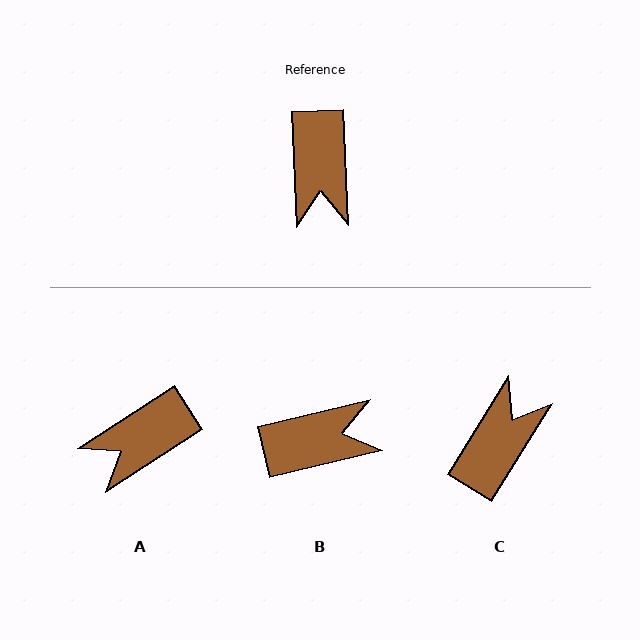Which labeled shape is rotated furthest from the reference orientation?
C, about 146 degrees away.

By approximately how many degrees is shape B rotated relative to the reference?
Approximately 101 degrees counter-clockwise.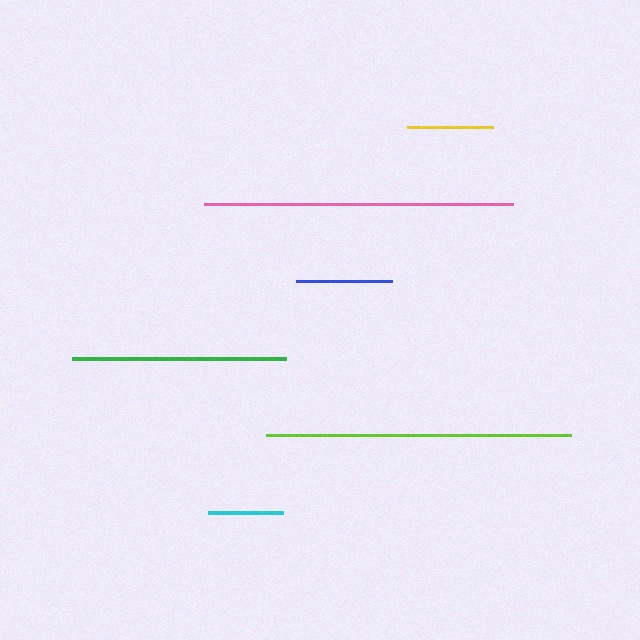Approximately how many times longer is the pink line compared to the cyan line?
The pink line is approximately 4.1 times the length of the cyan line.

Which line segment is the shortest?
The cyan line is the shortest at approximately 75 pixels.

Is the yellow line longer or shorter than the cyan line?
The yellow line is longer than the cyan line.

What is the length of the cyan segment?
The cyan segment is approximately 75 pixels long.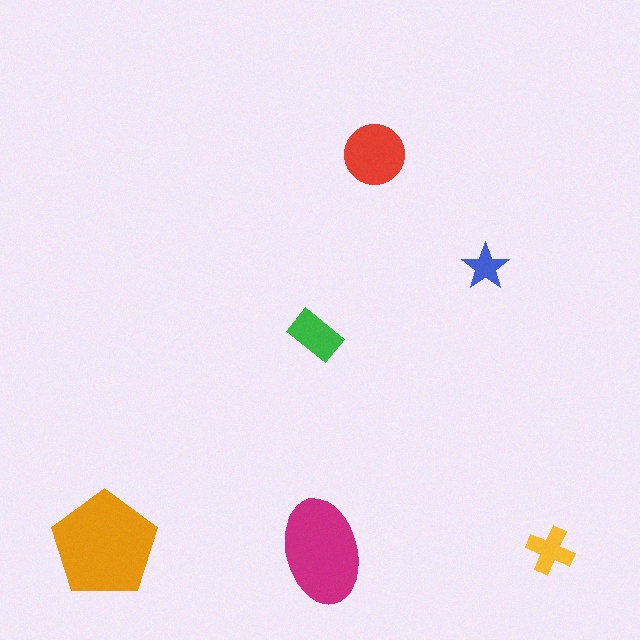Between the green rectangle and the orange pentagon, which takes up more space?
The orange pentagon.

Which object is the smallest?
The blue star.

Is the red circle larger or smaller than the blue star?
Larger.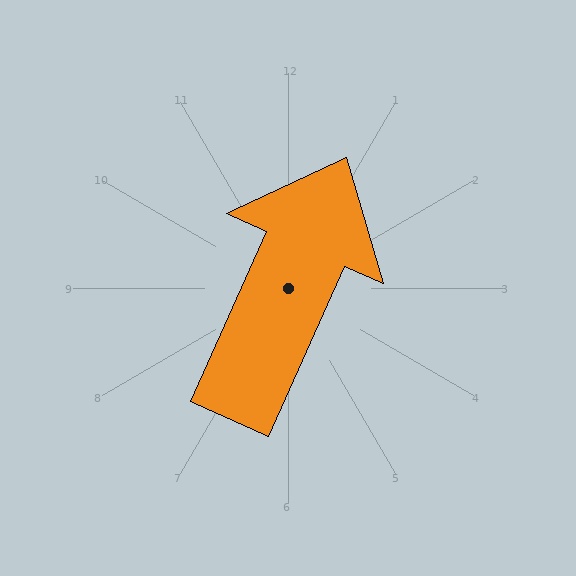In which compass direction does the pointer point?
Northeast.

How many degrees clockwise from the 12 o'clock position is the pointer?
Approximately 24 degrees.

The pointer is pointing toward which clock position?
Roughly 1 o'clock.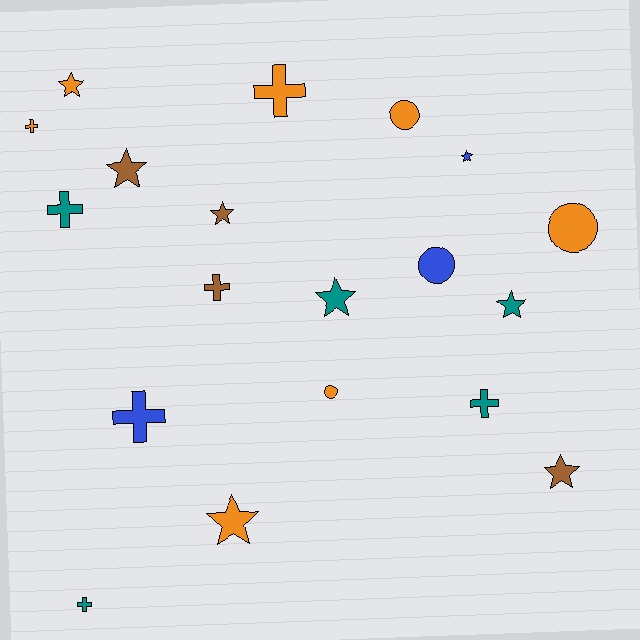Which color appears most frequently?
Orange, with 7 objects.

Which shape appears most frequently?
Star, with 8 objects.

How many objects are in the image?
There are 19 objects.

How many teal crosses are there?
There are 3 teal crosses.